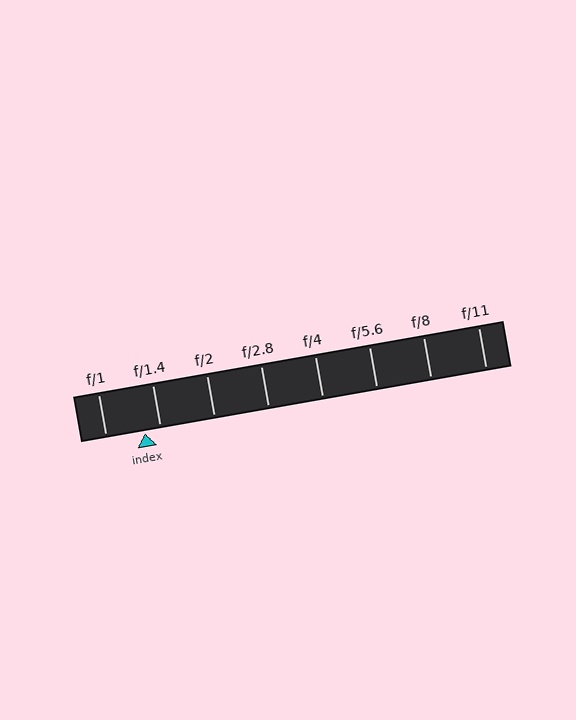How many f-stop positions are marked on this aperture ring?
There are 8 f-stop positions marked.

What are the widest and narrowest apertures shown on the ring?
The widest aperture shown is f/1 and the narrowest is f/11.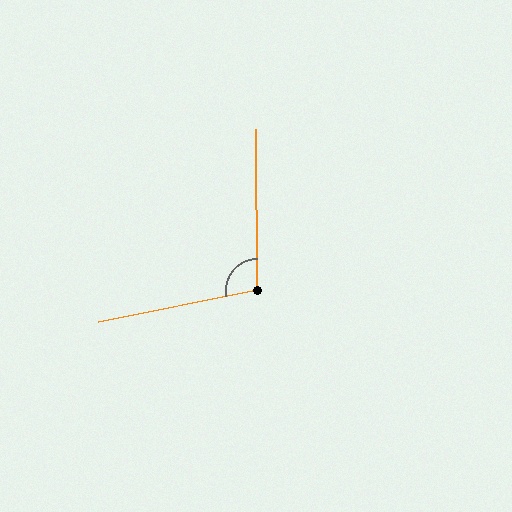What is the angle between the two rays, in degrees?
Approximately 101 degrees.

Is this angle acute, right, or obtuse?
It is obtuse.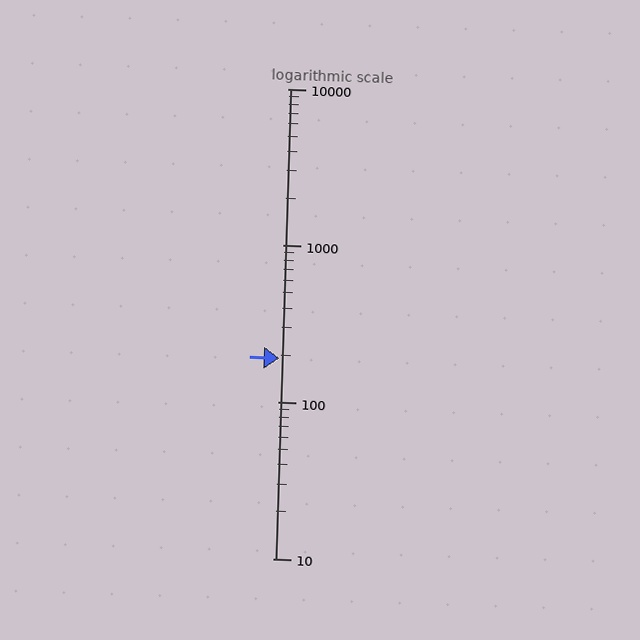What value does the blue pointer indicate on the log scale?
The pointer indicates approximately 190.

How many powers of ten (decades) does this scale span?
The scale spans 3 decades, from 10 to 10000.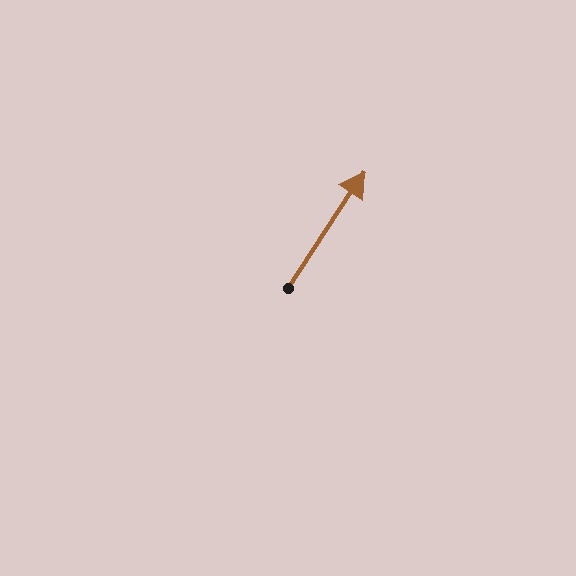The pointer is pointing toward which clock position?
Roughly 1 o'clock.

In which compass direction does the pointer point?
Northeast.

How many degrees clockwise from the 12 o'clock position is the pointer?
Approximately 33 degrees.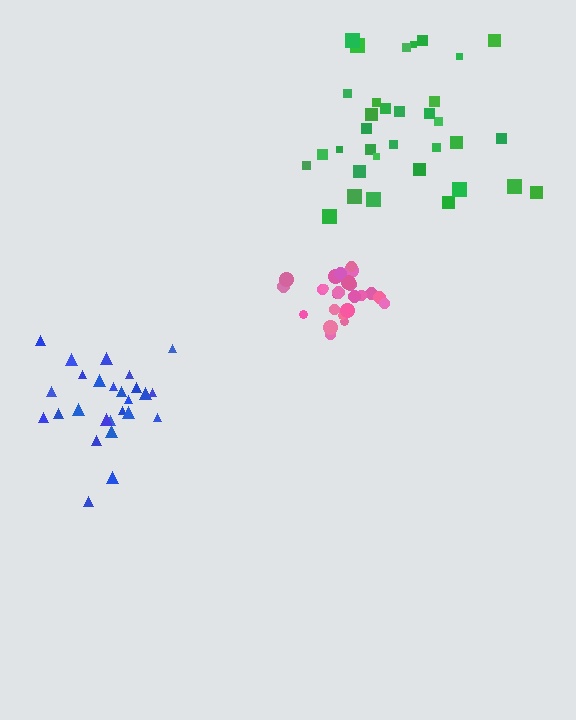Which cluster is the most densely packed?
Pink.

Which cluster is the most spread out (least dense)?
Green.